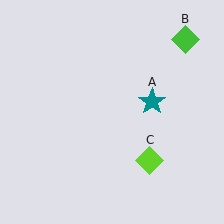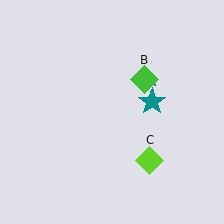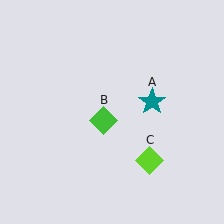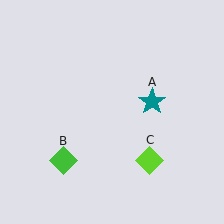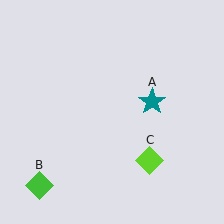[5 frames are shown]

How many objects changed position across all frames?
1 object changed position: green diamond (object B).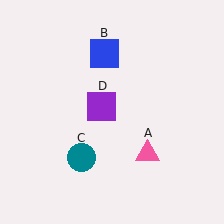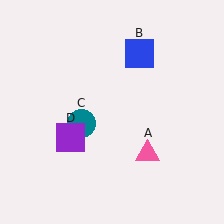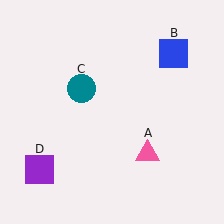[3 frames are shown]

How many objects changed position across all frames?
3 objects changed position: blue square (object B), teal circle (object C), purple square (object D).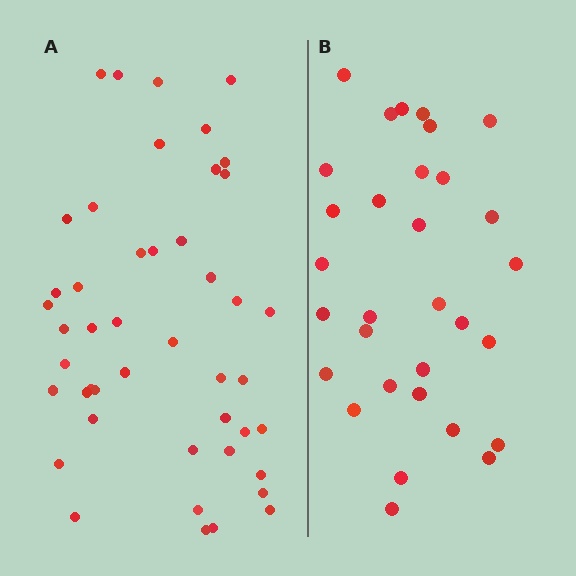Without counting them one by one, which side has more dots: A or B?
Region A (the left region) has more dots.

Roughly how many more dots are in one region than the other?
Region A has approximately 15 more dots than region B.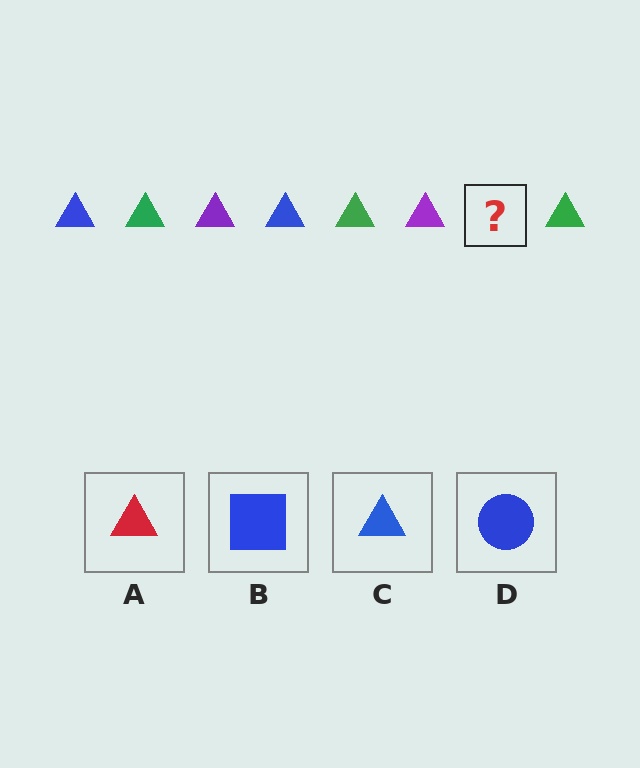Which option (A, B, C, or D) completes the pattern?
C.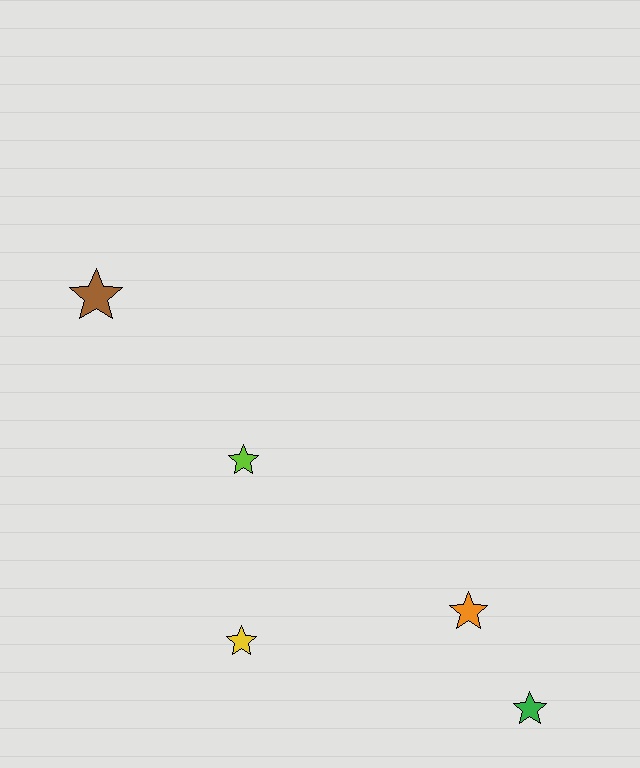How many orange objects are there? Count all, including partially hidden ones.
There is 1 orange object.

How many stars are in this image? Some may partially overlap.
There are 5 stars.